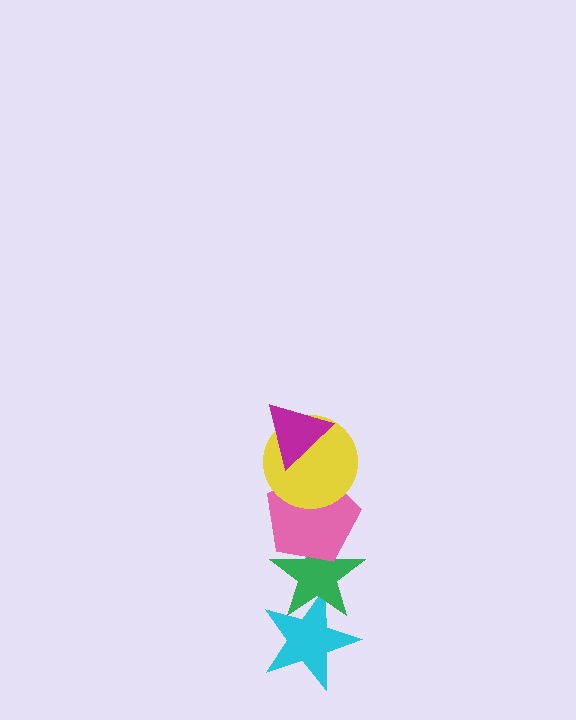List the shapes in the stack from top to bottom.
From top to bottom: the magenta triangle, the yellow circle, the pink pentagon, the green star, the cyan star.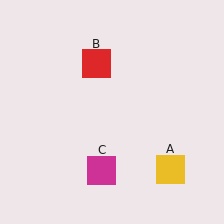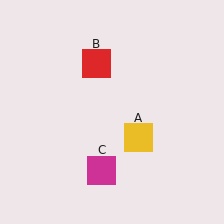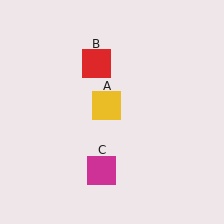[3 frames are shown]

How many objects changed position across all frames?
1 object changed position: yellow square (object A).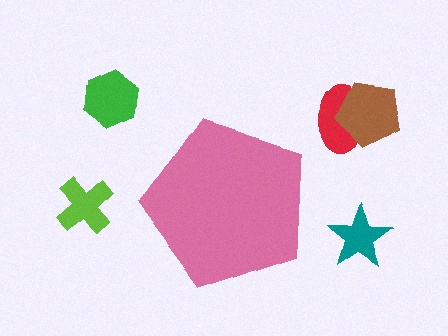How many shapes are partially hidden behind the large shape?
0 shapes are partially hidden.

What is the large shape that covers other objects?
A pink pentagon.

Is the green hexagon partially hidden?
No, the green hexagon is fully visible.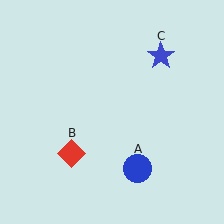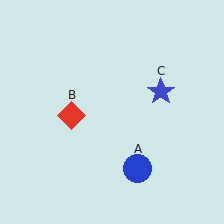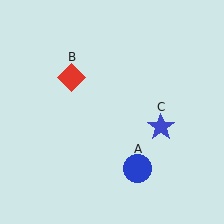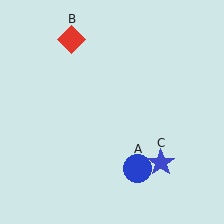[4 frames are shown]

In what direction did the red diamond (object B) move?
The red diamond (object B) moved up.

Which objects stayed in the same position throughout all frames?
Blue circle (object A) remained stationary.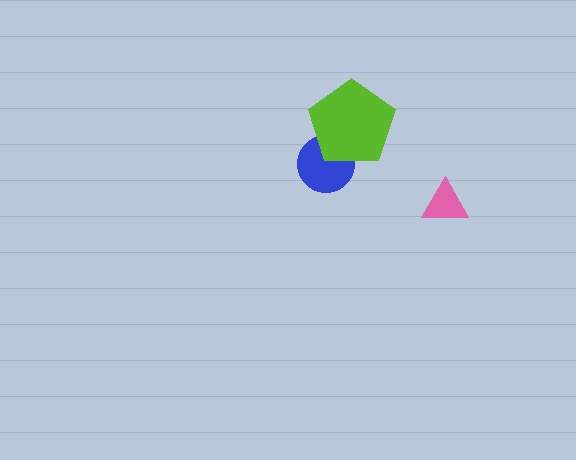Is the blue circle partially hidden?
Yes, it is partially covered by another shape.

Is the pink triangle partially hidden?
No, no other shape covers it.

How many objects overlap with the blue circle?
1 object overlaps with the blue circle.